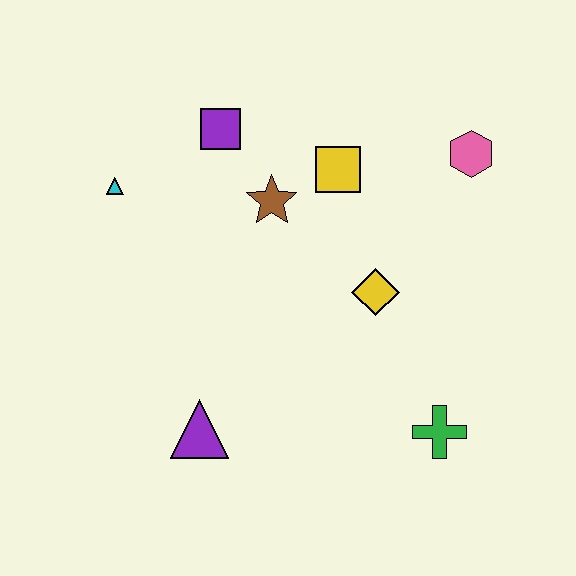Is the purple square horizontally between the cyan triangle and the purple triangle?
No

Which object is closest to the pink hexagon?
The yellow square is closest to the pink hexagon.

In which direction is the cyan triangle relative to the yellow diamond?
The cyan triangle is to the left of the yellow diamond.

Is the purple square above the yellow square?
Yes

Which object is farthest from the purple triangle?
The pink hexagon is farthest from the purple triangle.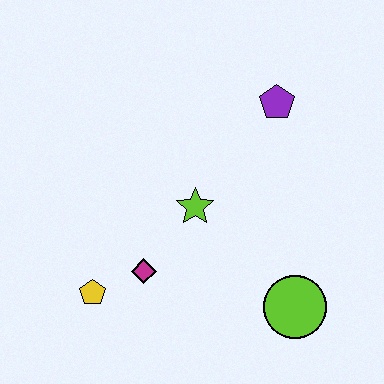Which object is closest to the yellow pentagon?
The magenta diamond is closest to the yellow pentagon.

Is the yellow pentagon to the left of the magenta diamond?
Yes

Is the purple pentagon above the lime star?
Yes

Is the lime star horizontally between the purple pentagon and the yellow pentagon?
Yes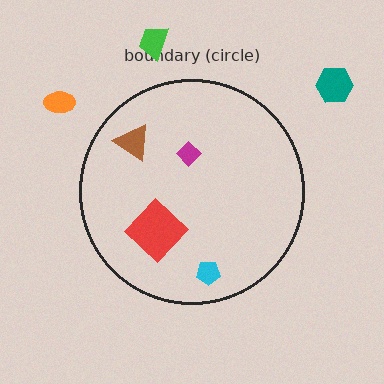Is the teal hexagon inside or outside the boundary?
Outside.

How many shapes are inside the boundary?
4 inside, 3 outside.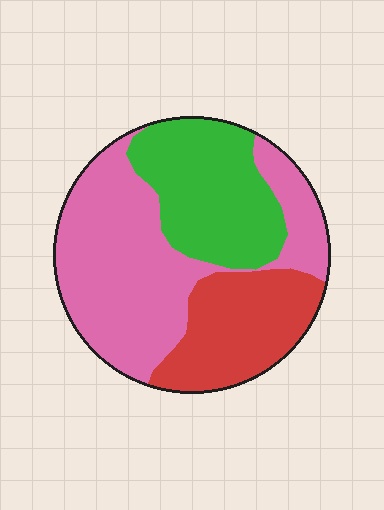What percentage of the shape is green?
Green takes up about one quarter (1/4) of the shape.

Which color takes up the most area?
Pink, at roughly 50%.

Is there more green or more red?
Green.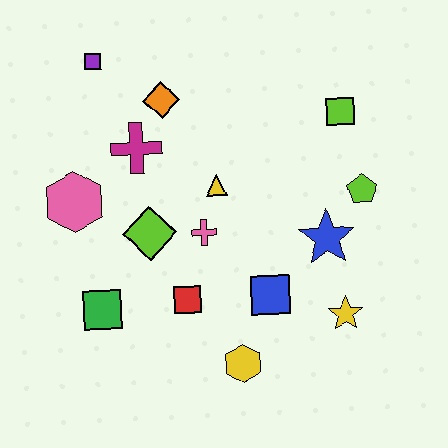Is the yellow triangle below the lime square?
Yes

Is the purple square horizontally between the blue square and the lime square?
No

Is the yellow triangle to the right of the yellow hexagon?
No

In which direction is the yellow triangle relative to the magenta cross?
The yellow triangle is to the right of the magenta cross.